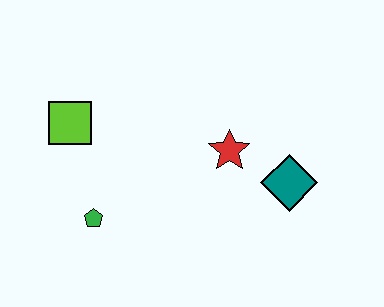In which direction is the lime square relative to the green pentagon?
The lime square is above the green pentagon.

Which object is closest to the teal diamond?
The red star is closest to the teal diamond.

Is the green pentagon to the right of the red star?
No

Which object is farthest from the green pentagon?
The teal diamond is farthest from the green pentagon.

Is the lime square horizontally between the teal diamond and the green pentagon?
No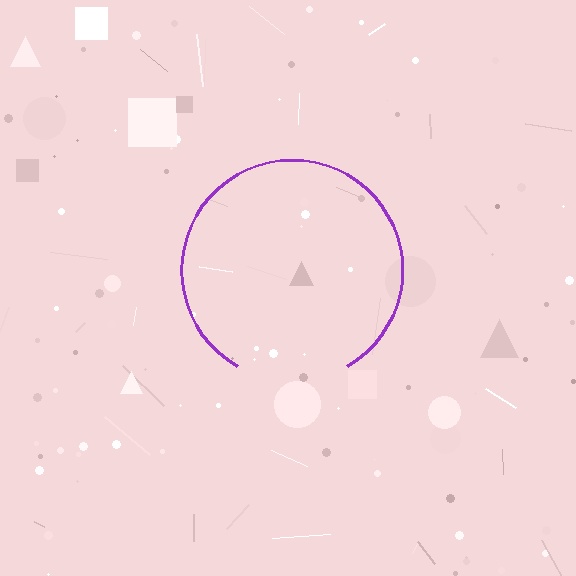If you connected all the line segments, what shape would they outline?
They would outline a circle.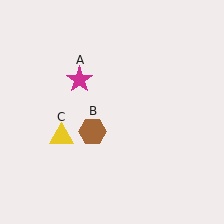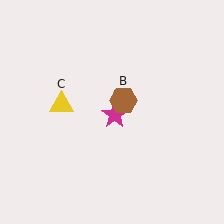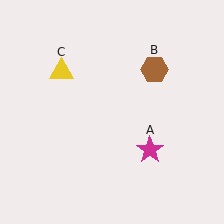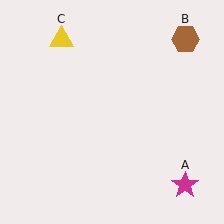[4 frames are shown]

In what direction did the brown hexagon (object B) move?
The brown hexagon (object B) moved up and to the right.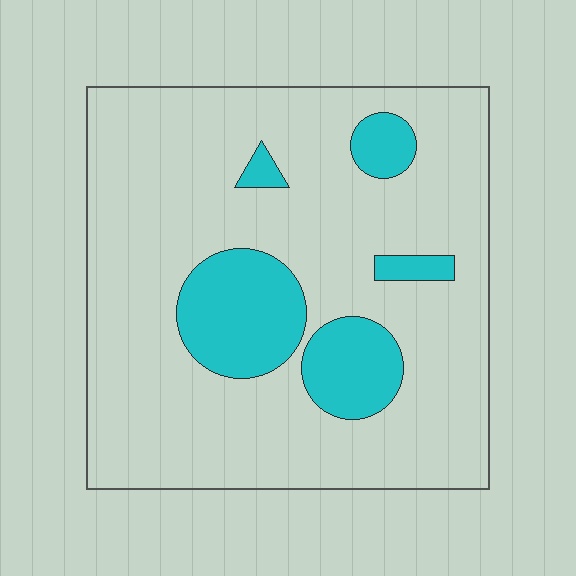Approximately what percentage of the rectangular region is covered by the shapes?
Approximately 20%.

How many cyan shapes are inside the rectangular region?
5.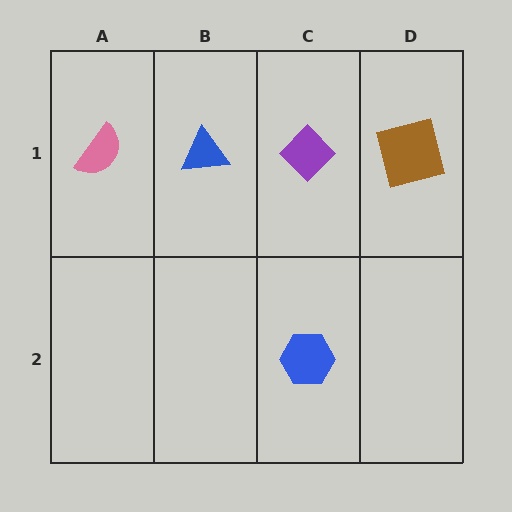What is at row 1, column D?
A brown square.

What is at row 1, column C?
A purple diamond.